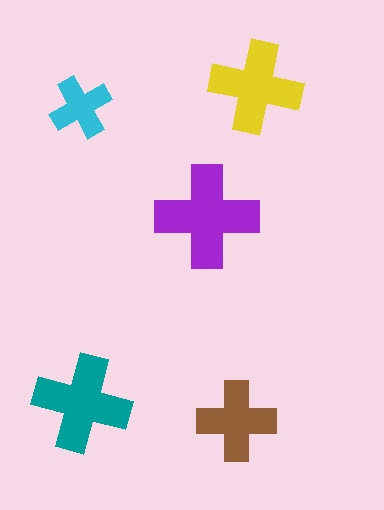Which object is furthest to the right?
The yellow cross is rightmost.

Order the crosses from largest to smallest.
the purple one, the teal one, the yellow one, the brown one, the cyan one.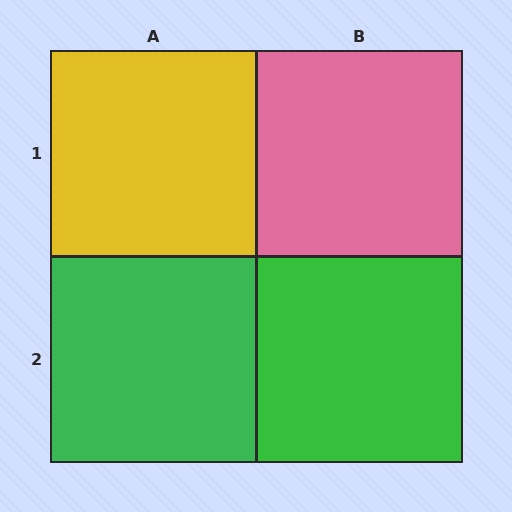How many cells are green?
2 cells are green.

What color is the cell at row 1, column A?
Yellow.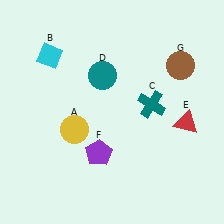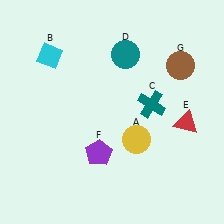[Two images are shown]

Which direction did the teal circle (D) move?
The teal circle (D) moved right.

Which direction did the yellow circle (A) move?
The yellow circle (A) moved right.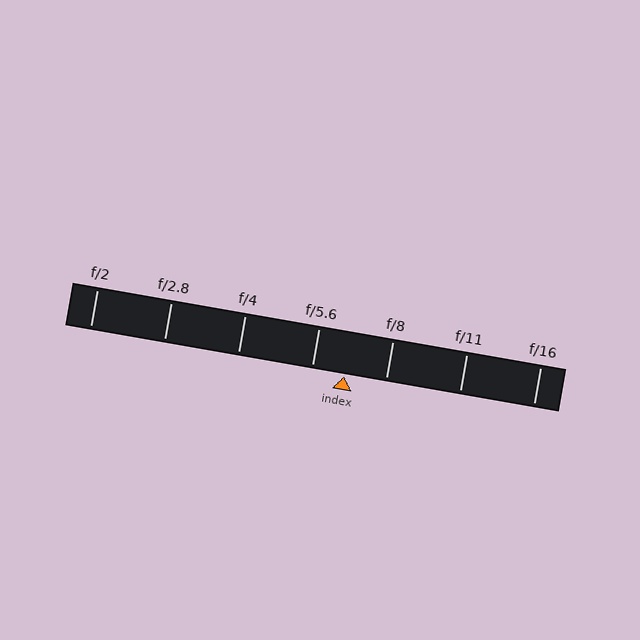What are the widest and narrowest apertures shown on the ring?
The widest aperture shown is f/2 and the narrowest is f/16.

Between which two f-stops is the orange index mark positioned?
The index mark is between f/5.6 and f/8.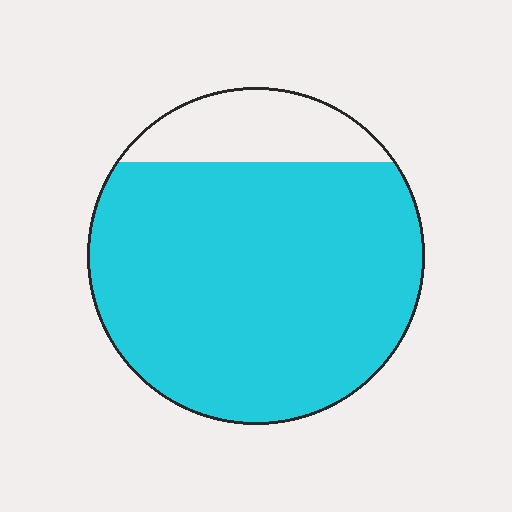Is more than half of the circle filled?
Yes.